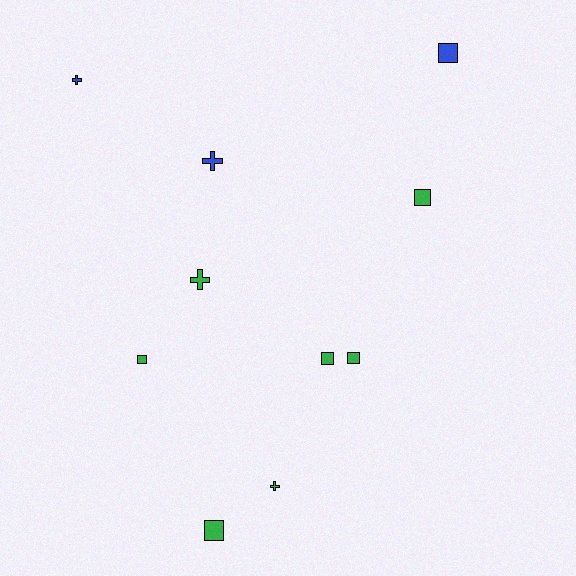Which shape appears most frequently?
Square, with 6 objects.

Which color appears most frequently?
Green, with 7 objects.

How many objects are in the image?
There are 10 objects.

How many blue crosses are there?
There are 2 blue crosses.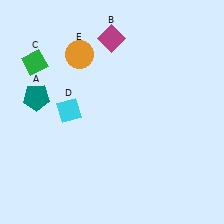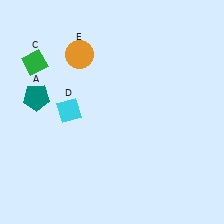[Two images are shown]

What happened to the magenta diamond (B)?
The magenta diamond (B) was removed in Image 2. It was in the top-left area of Image 1.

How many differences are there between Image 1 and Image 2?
There is 1 difference between the two images.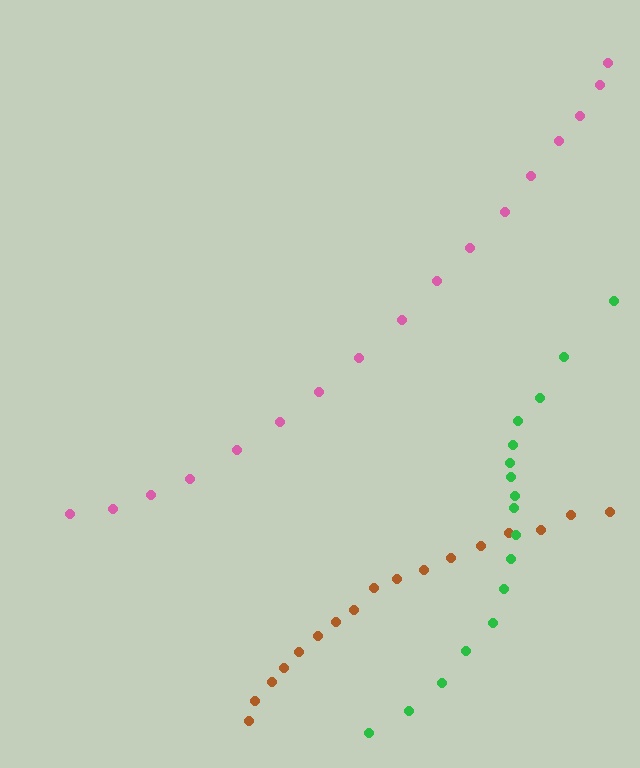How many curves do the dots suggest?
There are 3 distinct paths.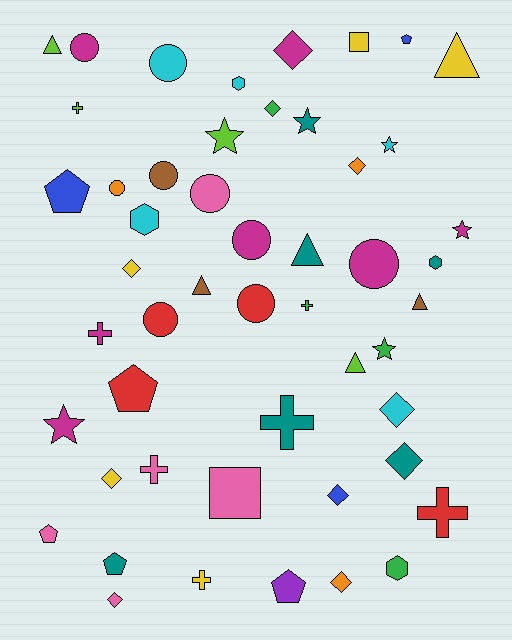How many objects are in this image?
There are 50 objects.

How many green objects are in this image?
There are 4 green objects.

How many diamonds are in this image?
There are 10 diamonds.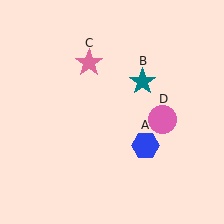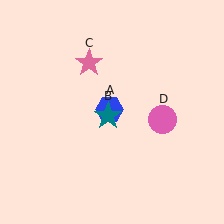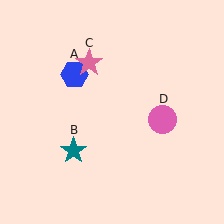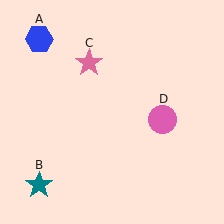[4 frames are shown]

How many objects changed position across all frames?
2 objects changed position: blue hexagon (object A), teal star (object B).